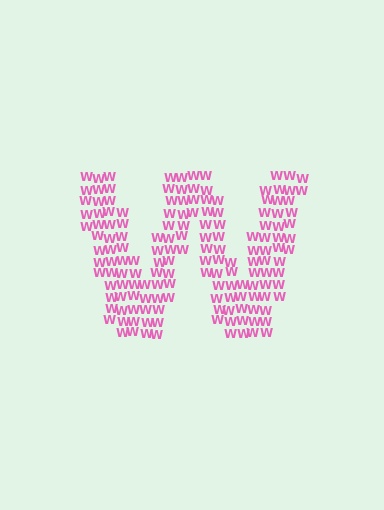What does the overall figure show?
The overall figure shows the letter W.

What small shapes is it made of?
It is made of small letter W's.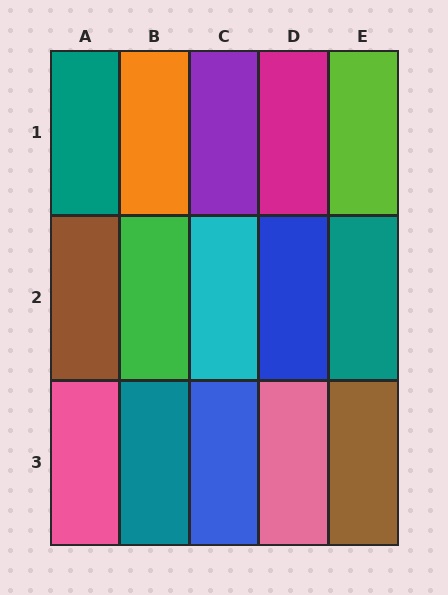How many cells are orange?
1 cell is orange.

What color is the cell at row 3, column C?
Blue.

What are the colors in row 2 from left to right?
Brown, green, cyan, blue, teal.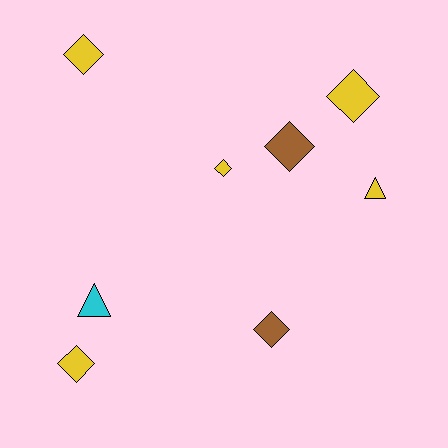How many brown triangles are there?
There are no brown triangles.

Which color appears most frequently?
Yellow, with 5 objects.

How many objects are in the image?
There are 8 objects.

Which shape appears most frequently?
Diamond, with 6 objects.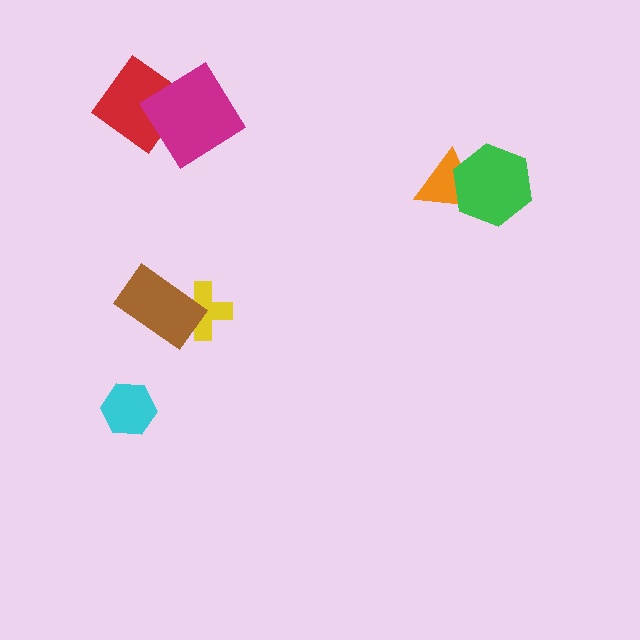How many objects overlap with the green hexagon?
1 object overlaps with the green hexagon.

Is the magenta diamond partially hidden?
No, no other shape covers it.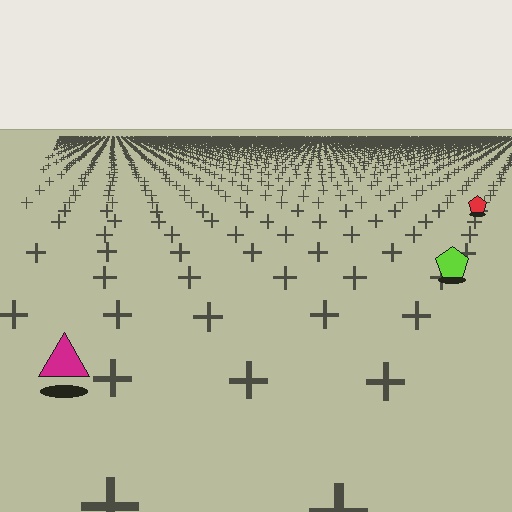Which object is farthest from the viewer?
The red pentagon is farthest from the viewer. It appears smaller and the ground texture around it is denser.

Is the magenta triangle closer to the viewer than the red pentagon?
Yes. The magenta triangle is closer — you can tell from the texture gradient: the ground texture is coarser near it.